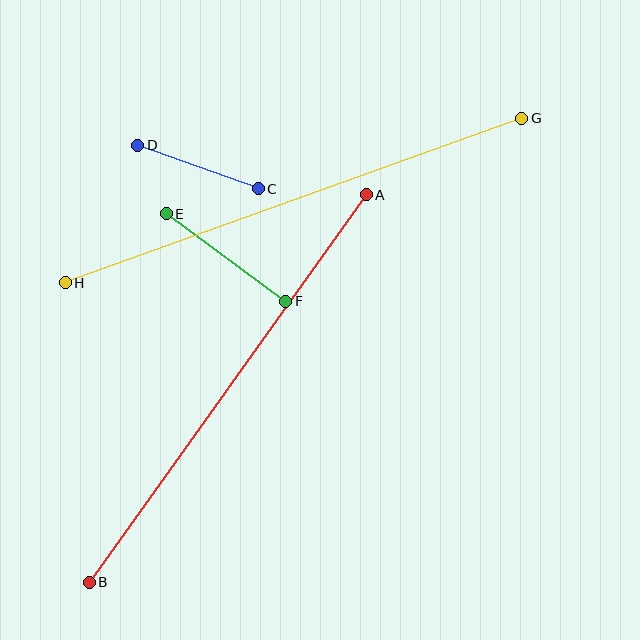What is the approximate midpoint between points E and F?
The midpoint is at approximately (226, 258) pixels.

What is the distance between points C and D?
The distance is approximately 128 pixels.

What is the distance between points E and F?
The distance is approximately 148 pixels.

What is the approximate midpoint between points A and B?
The midpoint is at approximately (228, 388) pixels.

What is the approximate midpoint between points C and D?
The midpoint is at approximately (198, 167) pixels.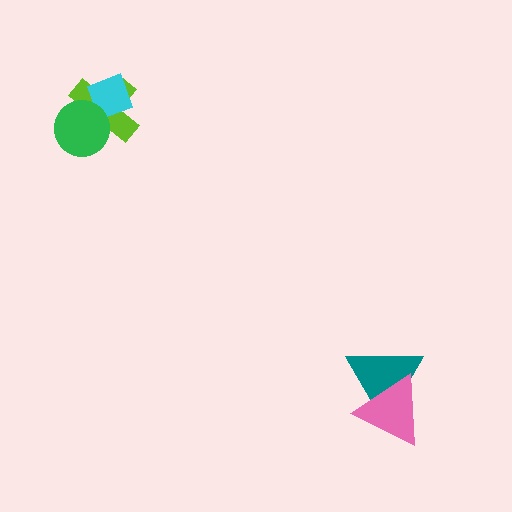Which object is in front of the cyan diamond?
The green circle is in front of the cyan diamond.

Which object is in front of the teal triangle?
The pink triangle is in front of the teal triangle.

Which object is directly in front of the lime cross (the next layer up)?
The cyan diamond is directly in front of the lime cross.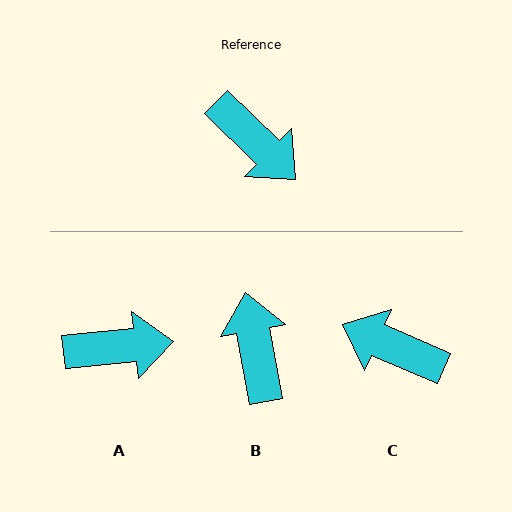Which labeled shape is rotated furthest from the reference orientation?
C, about 159 degrees away.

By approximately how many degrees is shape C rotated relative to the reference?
Approximately 159 degrees clockwise.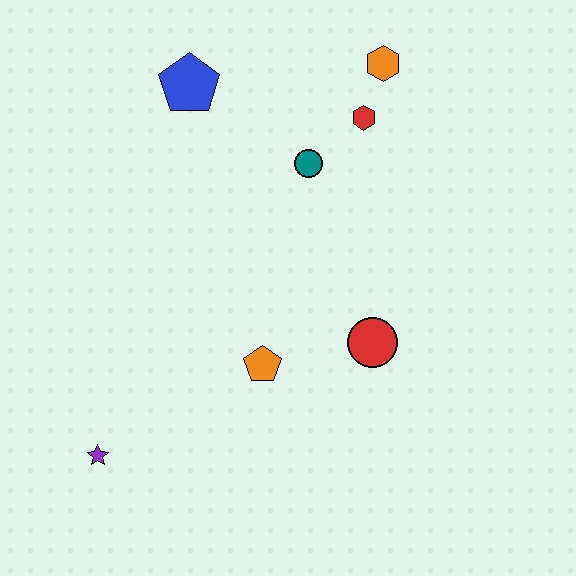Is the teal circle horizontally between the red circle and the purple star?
Yes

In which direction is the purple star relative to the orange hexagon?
The purple star is below the orange hexagon.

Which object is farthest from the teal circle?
The purple star is farthest from the teal circle.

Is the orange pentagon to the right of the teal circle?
No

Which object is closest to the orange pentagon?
The red circle is closest to the orange pentagon.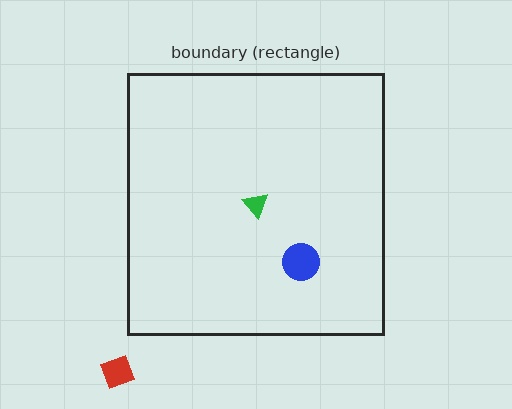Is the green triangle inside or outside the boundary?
Inside.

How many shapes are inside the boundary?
2 inside, 1 outside.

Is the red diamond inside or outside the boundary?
Outside.